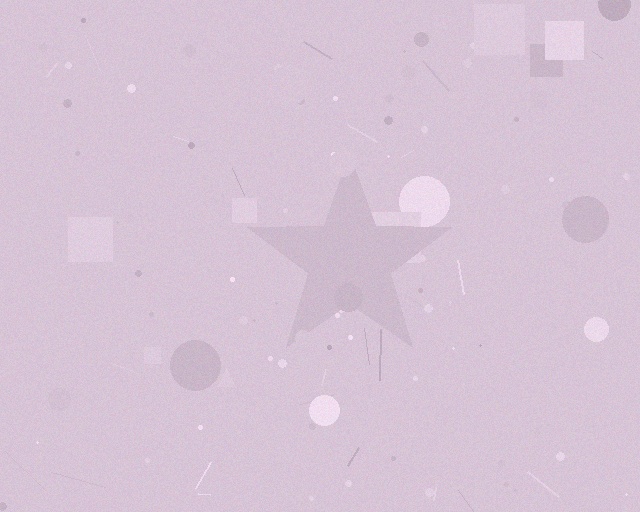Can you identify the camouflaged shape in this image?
The camouflaged shape is a star.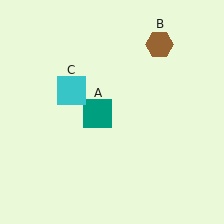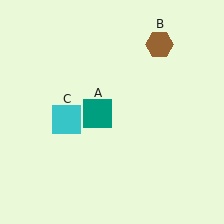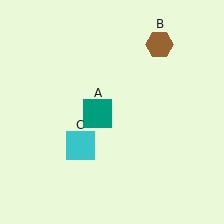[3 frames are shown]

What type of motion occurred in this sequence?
The cyan square (object C) rotated counterclockwise around the center of the scene.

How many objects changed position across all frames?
1 object changed position: cyan square (object C).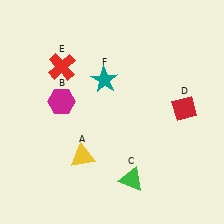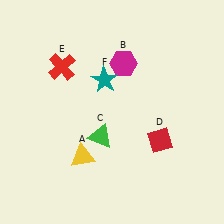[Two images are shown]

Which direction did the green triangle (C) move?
The green triangle (C) moved up.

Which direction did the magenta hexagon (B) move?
The magenta hexagon (B) moved right.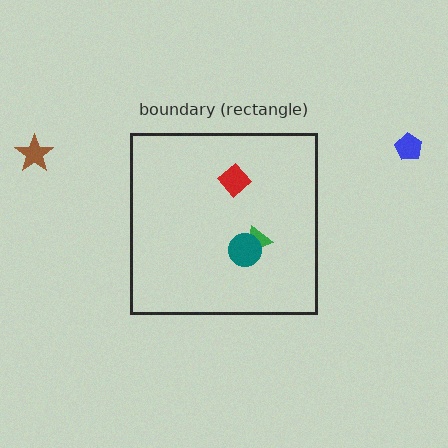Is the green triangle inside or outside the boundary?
Inside.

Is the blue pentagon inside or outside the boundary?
Outside.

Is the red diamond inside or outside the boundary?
Inside.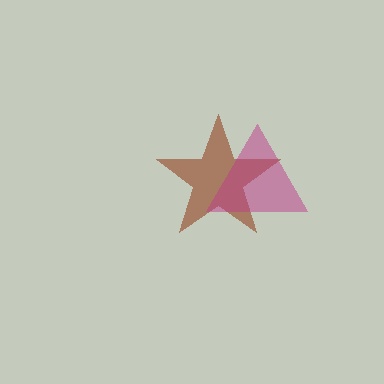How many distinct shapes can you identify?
There are 2 distinct shapes: a brown star, a magenta triangle.